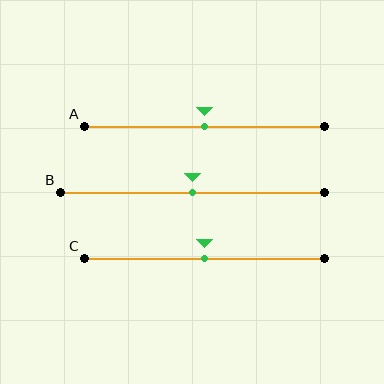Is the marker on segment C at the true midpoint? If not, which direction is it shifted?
Yes, the marker on segment C is at the true midpoint.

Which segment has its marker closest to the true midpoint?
Segment A has its marker closest to the true midpoint.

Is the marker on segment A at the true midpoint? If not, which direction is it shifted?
Yes, the marker on segment A is at the true midpoint.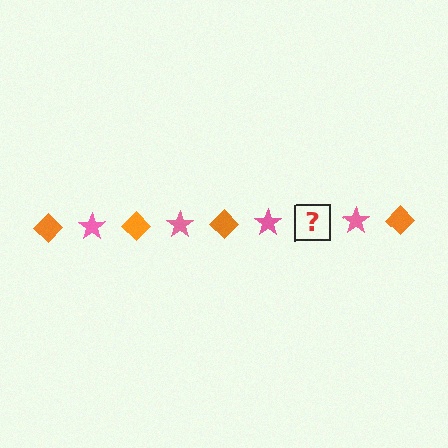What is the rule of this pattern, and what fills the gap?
The rule is that the pattern alternates between orange diamond and pink star. The gap should be filled with an orange diamond.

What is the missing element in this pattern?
The missing element is an orange diamond.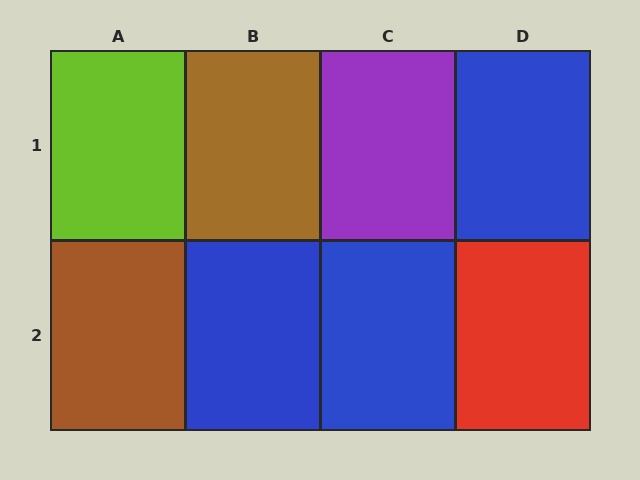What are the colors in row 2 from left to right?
Brown, blue, blue, red.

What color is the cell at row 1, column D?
Blue.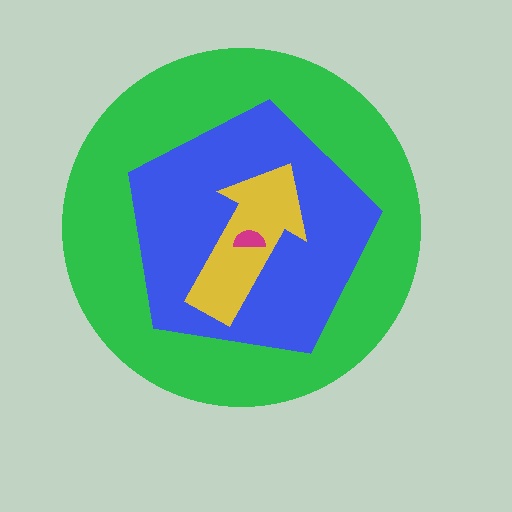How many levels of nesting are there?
4.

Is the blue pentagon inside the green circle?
Yes.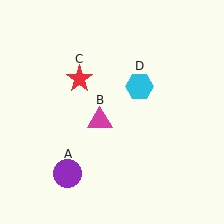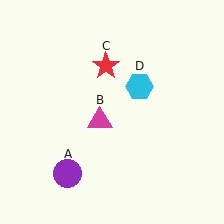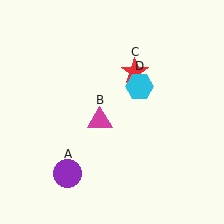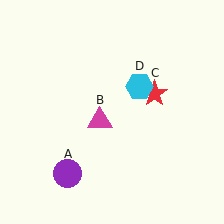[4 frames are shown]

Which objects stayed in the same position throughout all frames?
Purple circle (object A) and magenta triangle (object B) and cyan hexagon (object D) remained stationary.